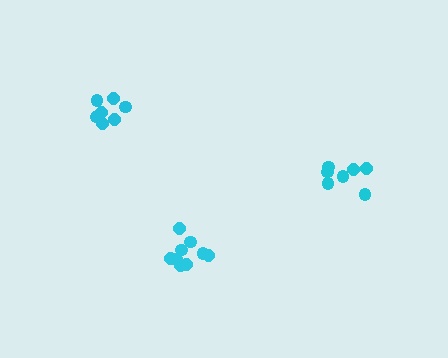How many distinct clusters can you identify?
There are 3 distinct clusters.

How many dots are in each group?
Group 1: 7 dots, Group 2: 9 dots, Group 3: 8 dots (24 total).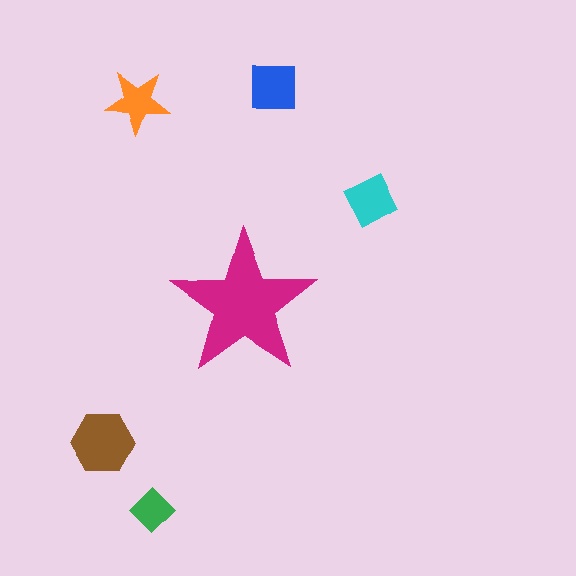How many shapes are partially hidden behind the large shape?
0 shapes are partially hidden.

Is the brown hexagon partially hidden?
No, the brown hexagon is fully visible.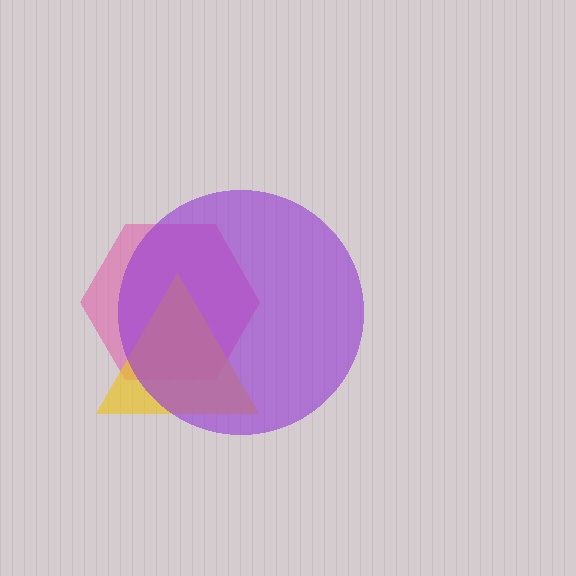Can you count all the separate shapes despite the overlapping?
Yes, there are 3 separate shapes.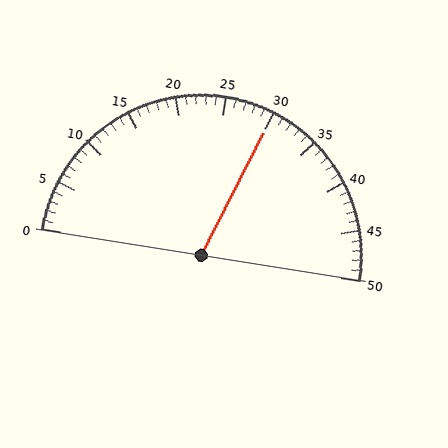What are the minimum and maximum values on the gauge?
The gauge ranges from 0 to 50.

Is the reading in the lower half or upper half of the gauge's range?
The reading is in the upper half of the range (0 to 50).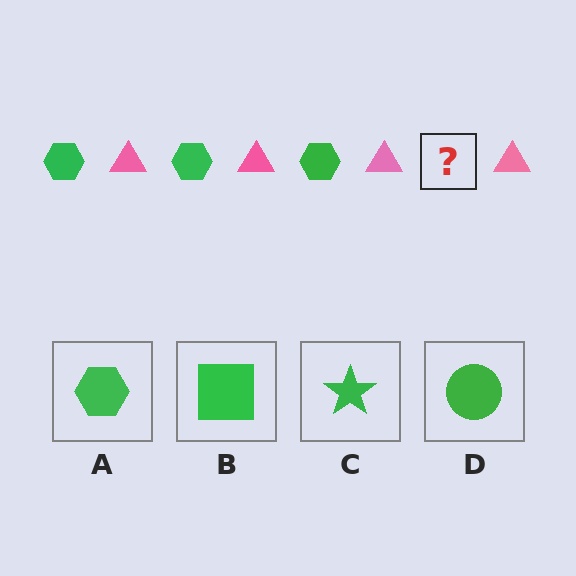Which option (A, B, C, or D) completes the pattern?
A.